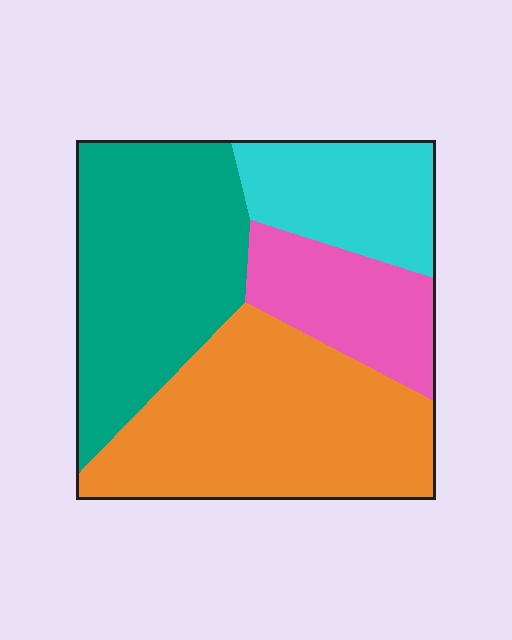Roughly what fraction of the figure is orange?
Orange covers 36% of the figure.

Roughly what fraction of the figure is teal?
Teal covers 32% of the figure.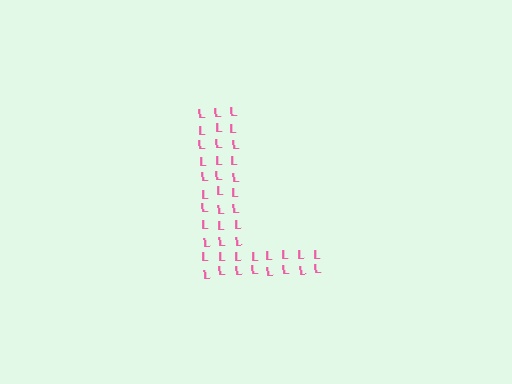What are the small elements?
The small elements are letter L's.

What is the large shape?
The large shape is the letter L.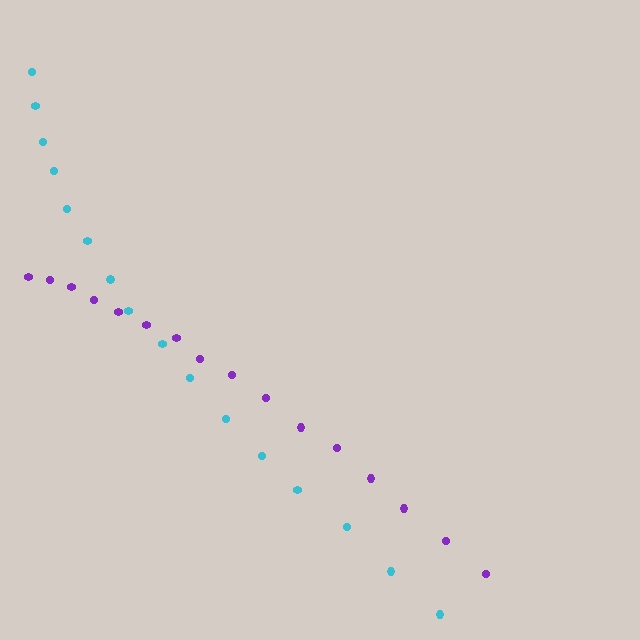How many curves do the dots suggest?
There are 2 distinct paths.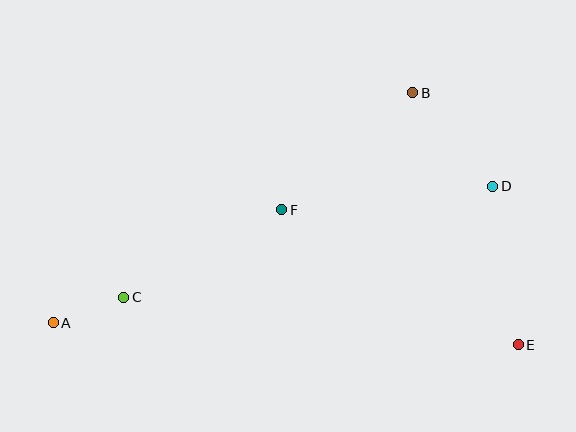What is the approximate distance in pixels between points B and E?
The distance between B and E is approximately 273 pixels.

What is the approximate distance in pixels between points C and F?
The distance between C and F is approximately 181 pixels.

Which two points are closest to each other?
Points A and C are closest to each other.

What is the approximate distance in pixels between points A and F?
The distance between A and F is approximately 255 pixels.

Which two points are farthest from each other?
Points A and E are farthest from each other.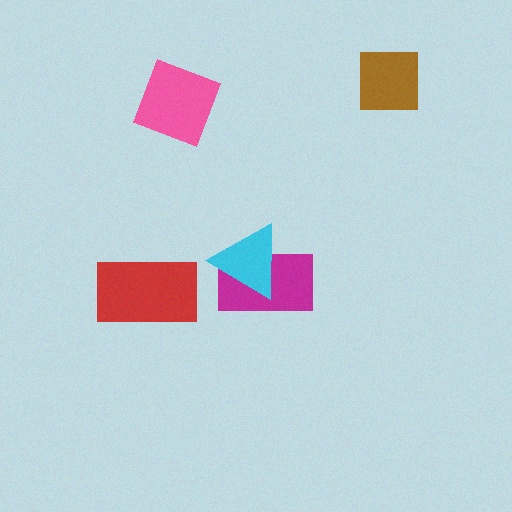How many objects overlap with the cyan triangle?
1 object overlaps with the cyan triangle.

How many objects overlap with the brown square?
0 objects overlap with the brown square.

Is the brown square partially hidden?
No, no other shape covers it.